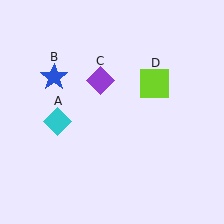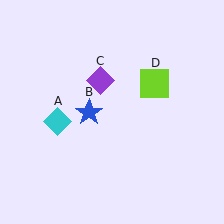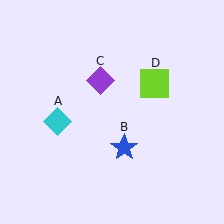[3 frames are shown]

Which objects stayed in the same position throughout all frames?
Cyan diamond (object A) and purple diamond (object C) and lime square (object D) remained stationary.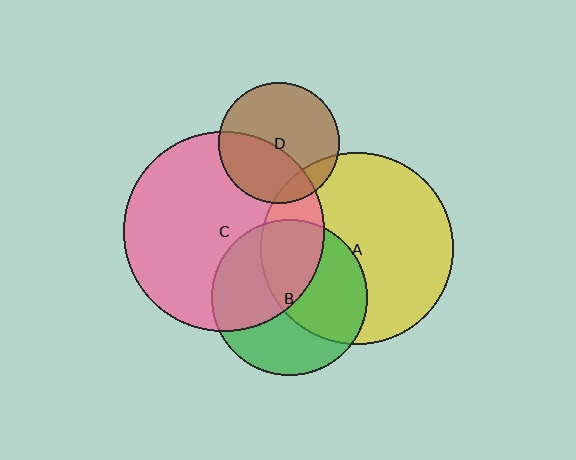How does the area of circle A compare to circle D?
Approximately 2.5 times.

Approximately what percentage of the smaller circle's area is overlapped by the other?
Approximately 40%.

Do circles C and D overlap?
Yes.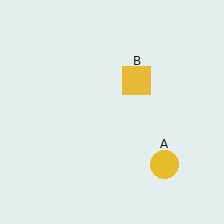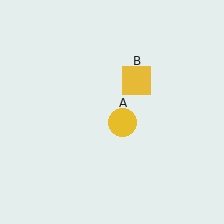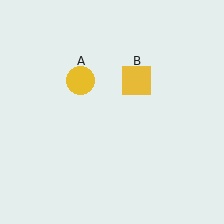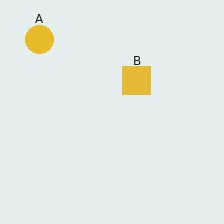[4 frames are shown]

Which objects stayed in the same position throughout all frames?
Yellow square (object B) remained stationary.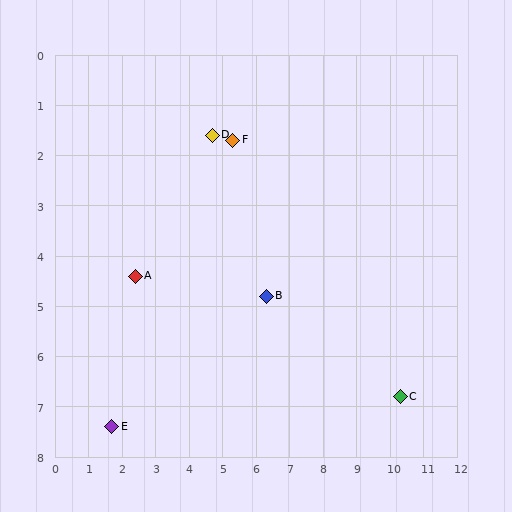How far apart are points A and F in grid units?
Points A and F are about 4.0 grid units apart.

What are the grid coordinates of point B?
Point B is at approximately (6.3, 4.8).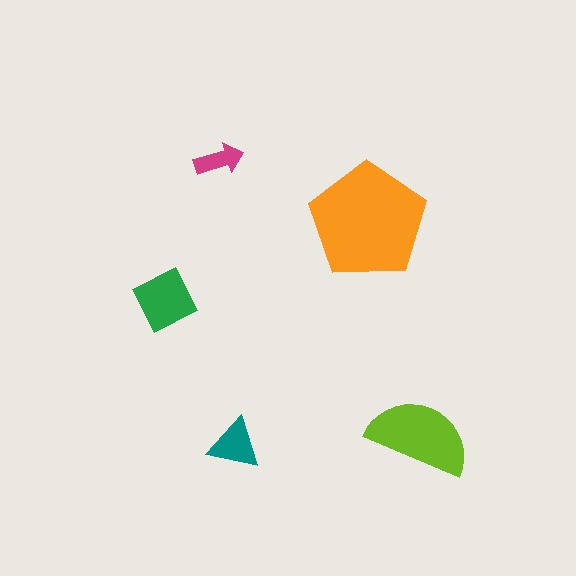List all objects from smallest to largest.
The magenta arrow, the teal triangle, the green square, the lime semicircle, the orange pentagon.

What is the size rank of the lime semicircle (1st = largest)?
2nd.